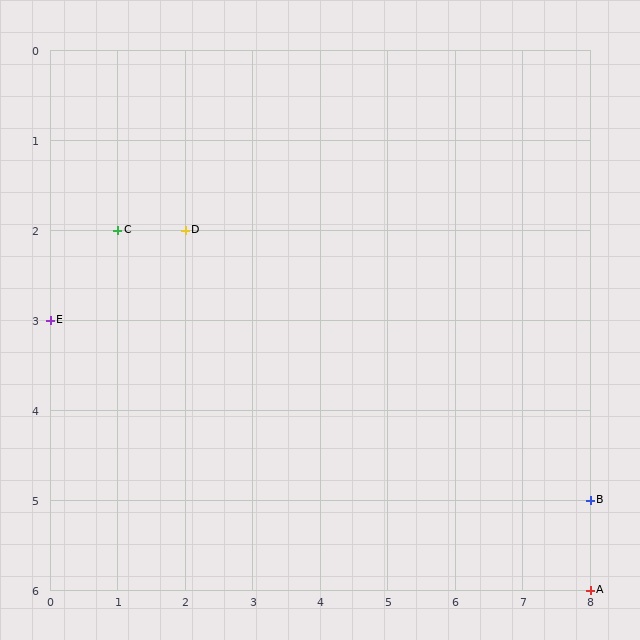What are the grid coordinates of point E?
Point E is at grid coordinates (0, 3).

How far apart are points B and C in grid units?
Points B and C are 7 columns and 3 rows apart (about 7.6 grid units diagonally).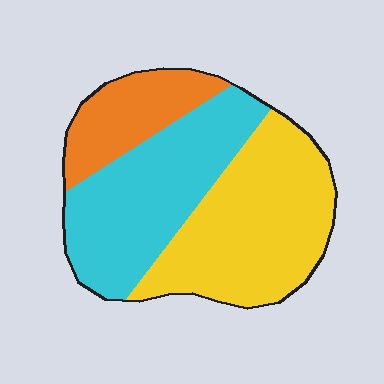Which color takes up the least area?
Orange, at roughly 20%.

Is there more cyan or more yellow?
Yellow.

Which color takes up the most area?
Yellow, at roughly 45%.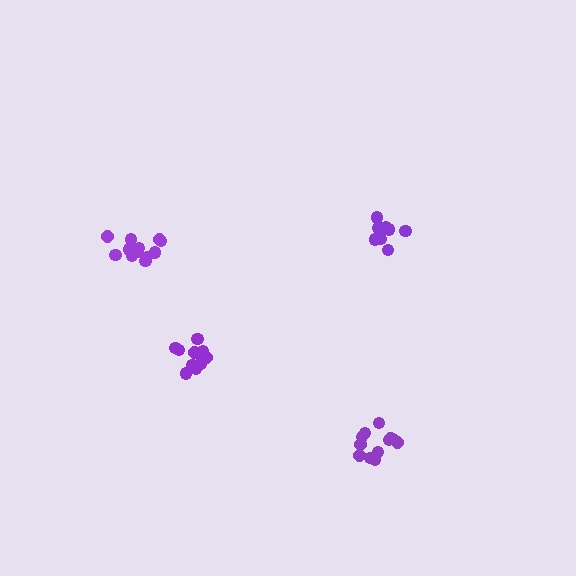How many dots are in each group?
Group 1: 12 dots, Group 2: 9 dots, Group 3: 13 dots, Group 4: 12 dots (46 total).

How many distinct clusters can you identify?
There are 4 distinct clusters.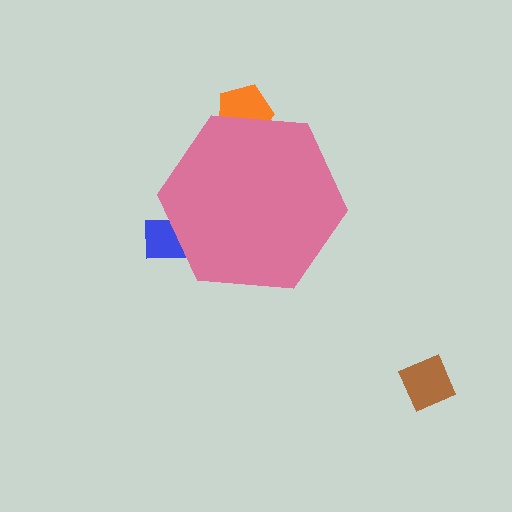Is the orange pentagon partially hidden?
Yes, the orange pentagon is partially hidden behind the pink hexagon.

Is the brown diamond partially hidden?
No, the brown diamond is fully visible.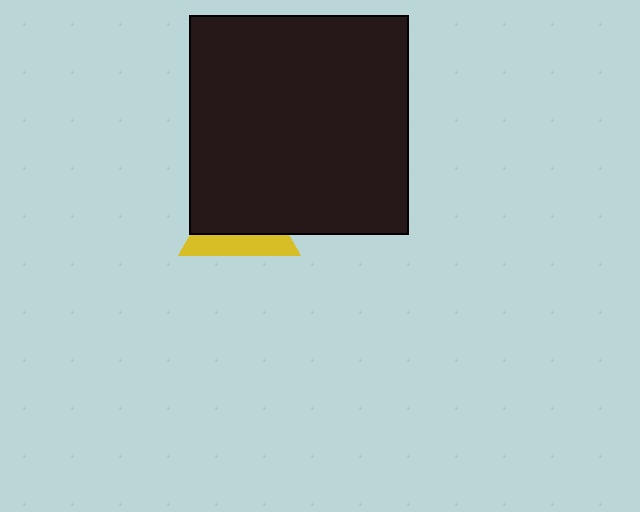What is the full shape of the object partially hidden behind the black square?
The partially hidden object is a yellow triangle.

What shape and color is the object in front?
The object in front is a black square.